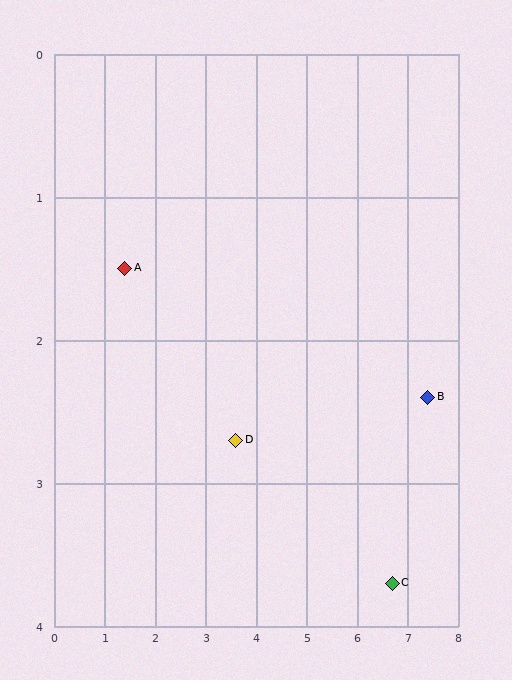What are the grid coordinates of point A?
Point A is at approximately (1.4, 1.5).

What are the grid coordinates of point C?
Point C is at approximately (6.7, 3.7).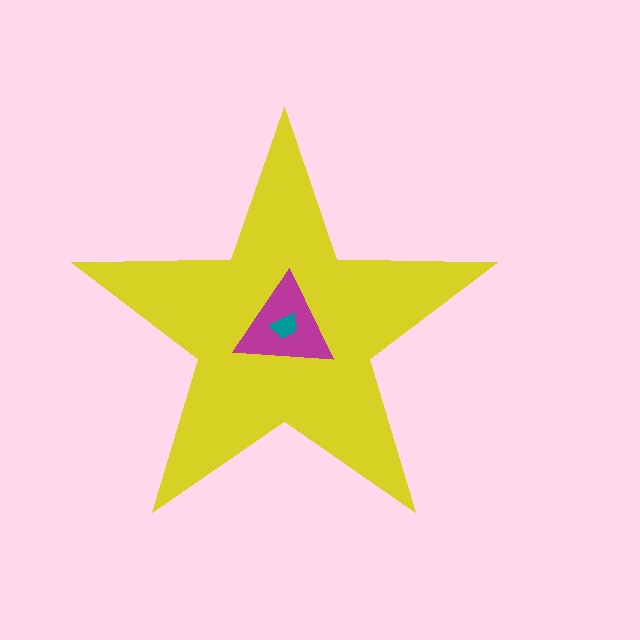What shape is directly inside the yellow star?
The magenta triangle.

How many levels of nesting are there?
3.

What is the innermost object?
The teal trapezoid.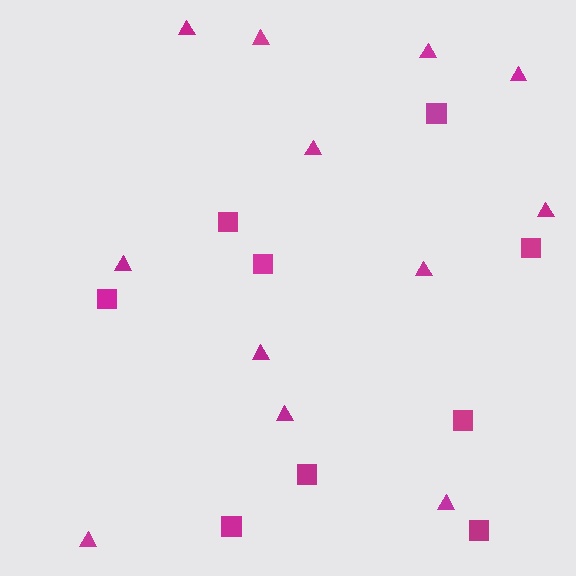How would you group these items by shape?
There are 2 groups: one group of triangles (12) and one group of squares (9).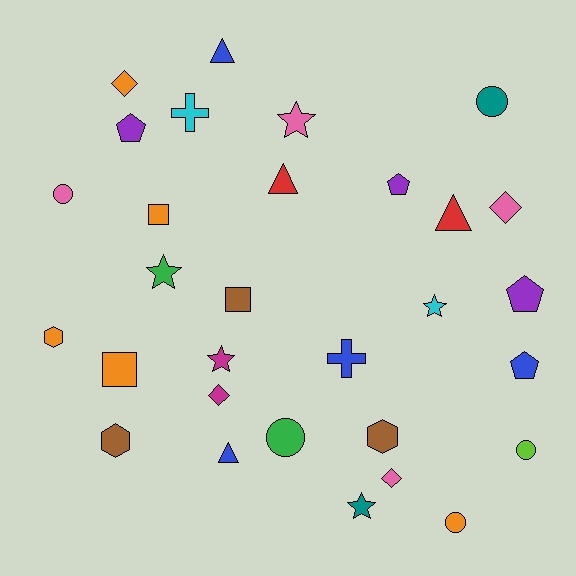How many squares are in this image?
There are 3 squares.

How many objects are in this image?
There are 30 objects.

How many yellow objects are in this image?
There are no yellow objects.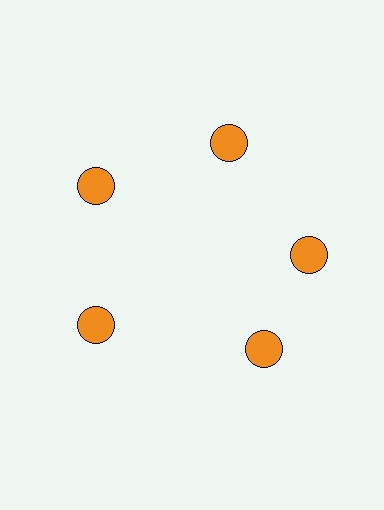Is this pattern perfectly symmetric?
No. The 5 orange circles are arranged in a ring, but one element near the 5 o'clock position is rotated out of alignment along the ring, breaking the 5-fold rotational symmetry.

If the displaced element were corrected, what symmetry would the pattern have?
It would have 5-fold rotational symmetry — the pattern would map onto itself every 72 degrees.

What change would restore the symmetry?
The symmetry would be restored by rotating it back into even spacing with its neighbors so that all 5 circles sit at equal angles and equal distance from the center.